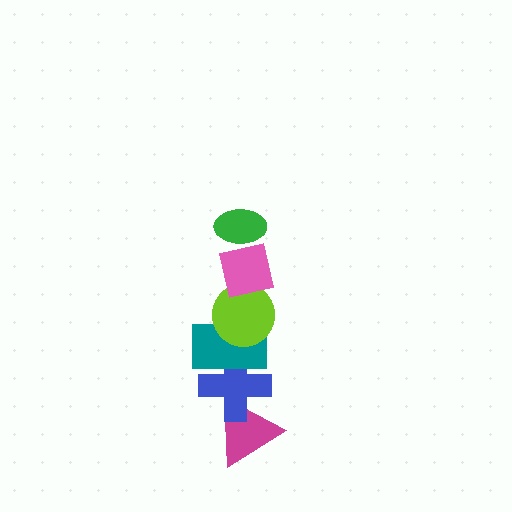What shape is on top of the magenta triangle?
The blue cross is on top of the magenta triangle.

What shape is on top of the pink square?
The green ellipse is on top of the pink square.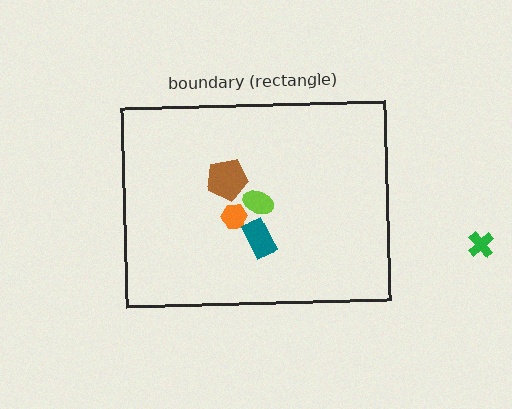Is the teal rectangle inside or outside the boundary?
Inside.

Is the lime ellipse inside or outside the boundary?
Inside.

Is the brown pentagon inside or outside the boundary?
Inside.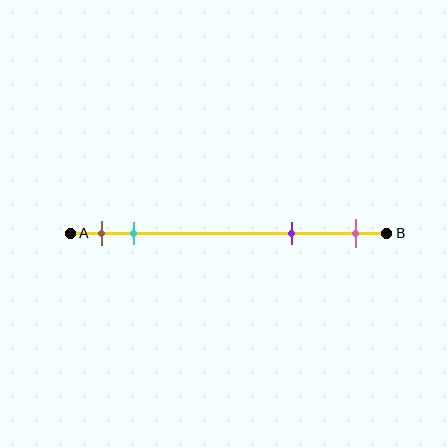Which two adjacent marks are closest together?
The brown and cyan marks are the closest adjacent pair.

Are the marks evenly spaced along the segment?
No, the marks are not evenly spaced.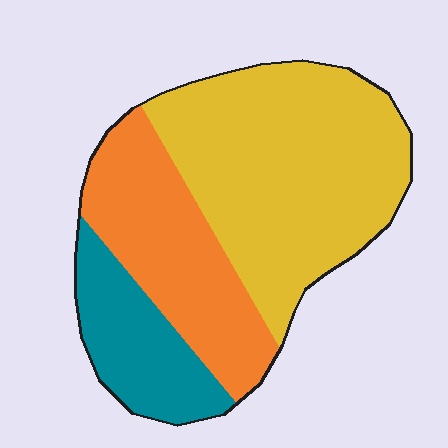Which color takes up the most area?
Yellow, at roughly 50%.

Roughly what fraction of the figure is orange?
Orange takes up about one third (1/3) of the figure.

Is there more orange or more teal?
Orange.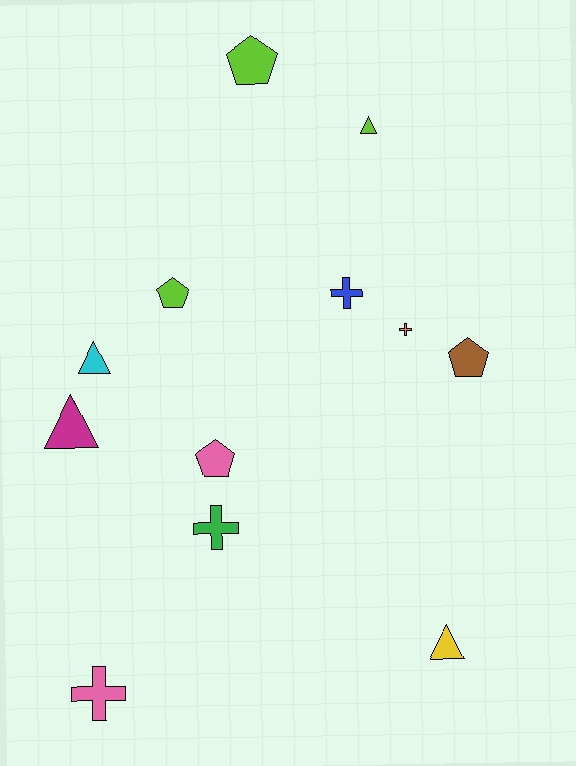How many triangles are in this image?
There are 4 triangles.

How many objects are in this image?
There are 12 objects.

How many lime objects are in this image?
There are 3 lime objects.